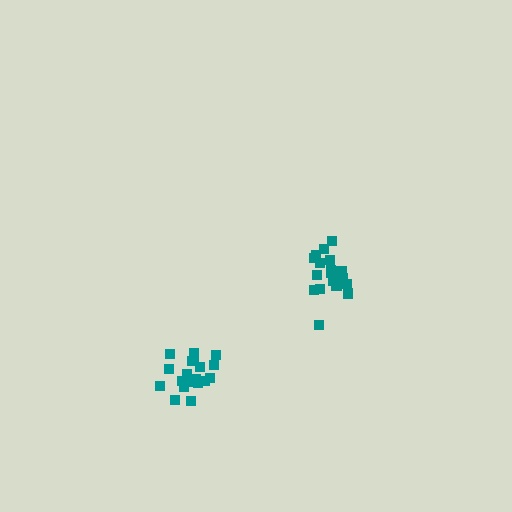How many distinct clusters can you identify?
There are 2 distinct clusters.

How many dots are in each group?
Group 1: 20 dots, Group 2: 20 dots (40 total).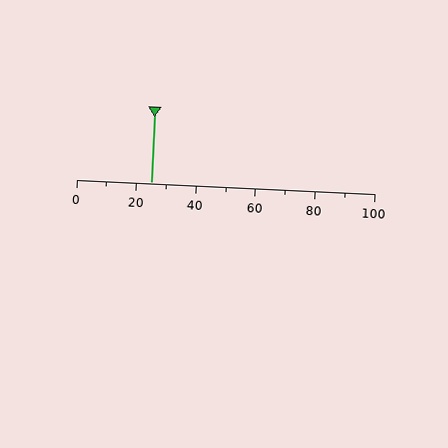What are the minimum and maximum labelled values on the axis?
The axis runs from 0 to 100.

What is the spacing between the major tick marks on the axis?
The major ticks are spaced 20 apart.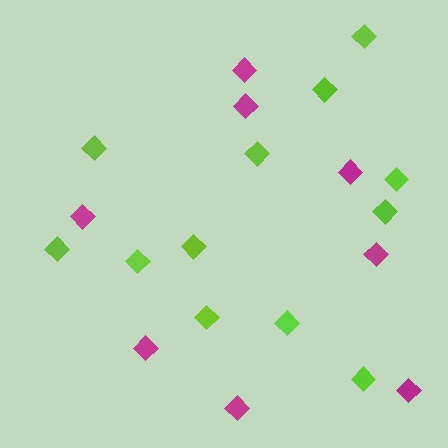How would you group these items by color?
There are 2 groups: one group of lime diamonds (12) and one group of magenta diamonds (8).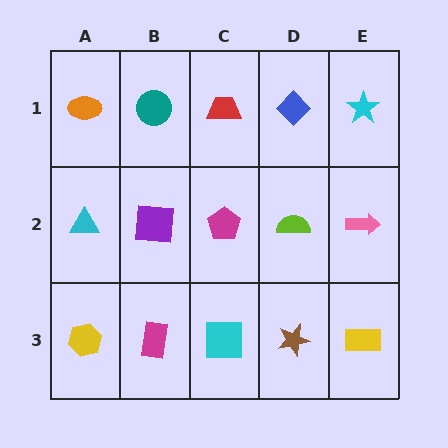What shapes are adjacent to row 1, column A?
A cyan triangle (row 2, column A), a teal circle (row 1, column B).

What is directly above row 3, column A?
A cyan triangle.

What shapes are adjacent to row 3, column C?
A magenta pentagon (row 2, column C), a magenta rectangle (row 3, column B), a brown star (row 3, column D).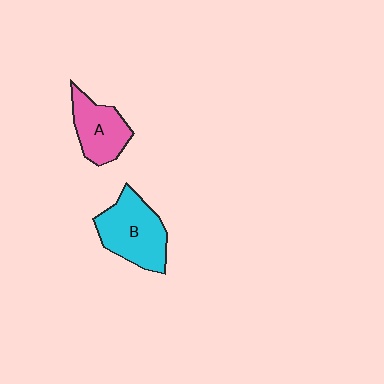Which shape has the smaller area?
Shape A (pink).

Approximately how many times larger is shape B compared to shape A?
Approximately 1.3 times.